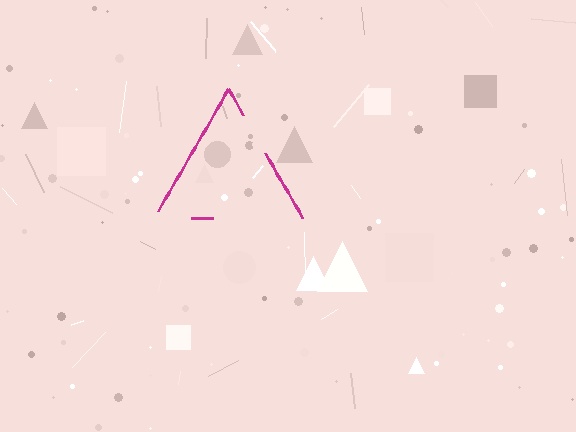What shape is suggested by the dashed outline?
The dashed outline suggests a triangle.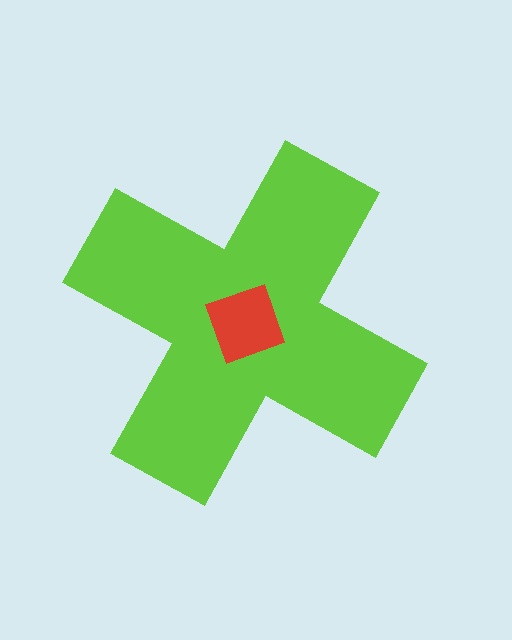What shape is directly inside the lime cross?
The red diamond.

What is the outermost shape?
The lime cross.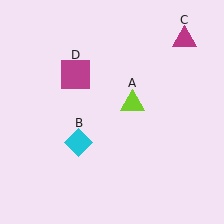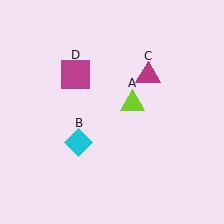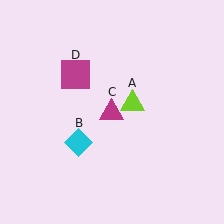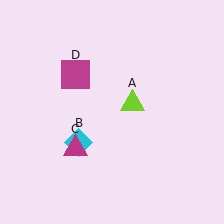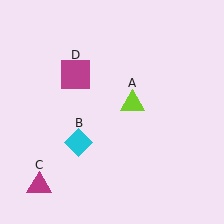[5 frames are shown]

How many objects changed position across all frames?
1 object changed position: magenta triangle (object C).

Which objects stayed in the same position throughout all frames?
Lime triangle (object A) and cyan diamond (object B) and magenta square (object D) remained stationary.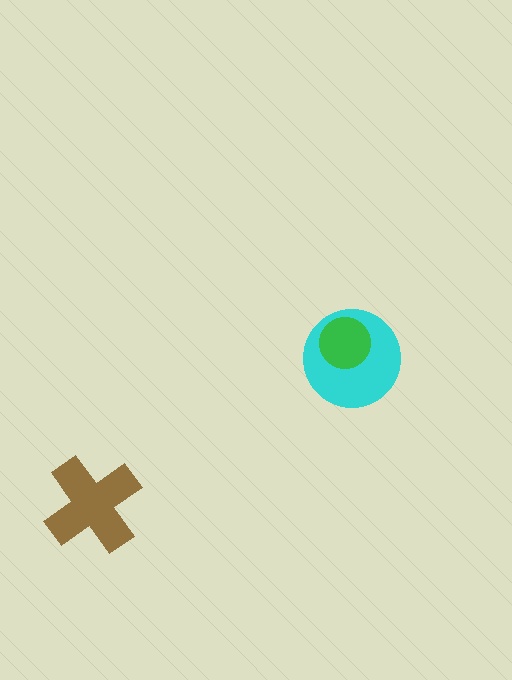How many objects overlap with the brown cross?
0 objects overlap with the brown cross.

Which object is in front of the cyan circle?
The green circle is in front of the cyan circle.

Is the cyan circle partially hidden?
Yes, it is partially covered by another shape.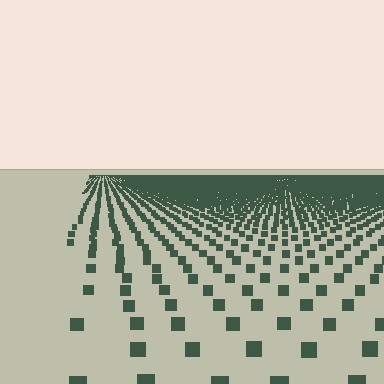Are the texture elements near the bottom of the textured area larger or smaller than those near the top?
Larger. Near the bottom, elements are closer to the viewer and appear at a bigger on-screen size.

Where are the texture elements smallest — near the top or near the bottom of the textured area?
Near the top.